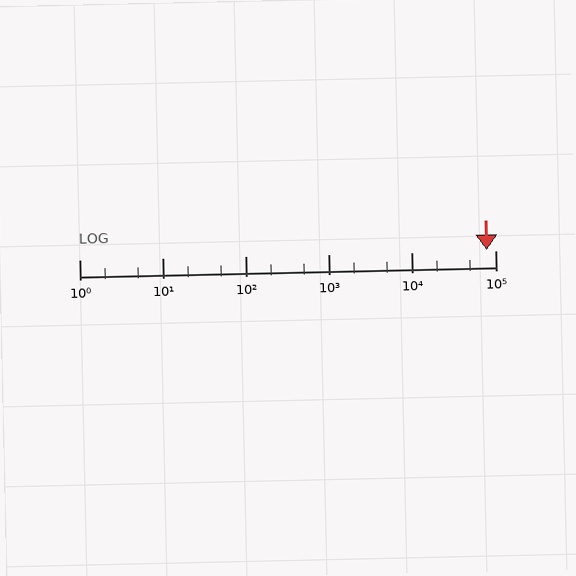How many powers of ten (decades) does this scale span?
The scale spans 5 decades, from 1 to 100000.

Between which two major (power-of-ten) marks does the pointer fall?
The pointer is between 10000 and 100000.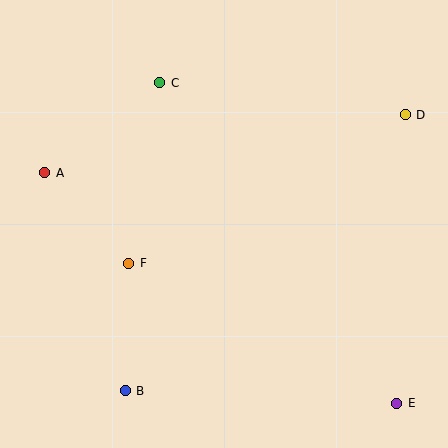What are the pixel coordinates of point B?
Point B is at (125, 391).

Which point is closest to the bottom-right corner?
Point E is closest to the bottom-right corner.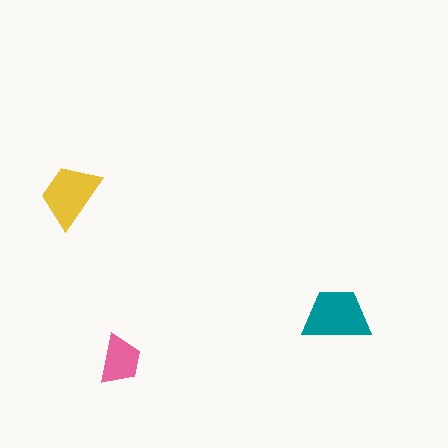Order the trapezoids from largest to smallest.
the teal one, the yellow one, the pink one.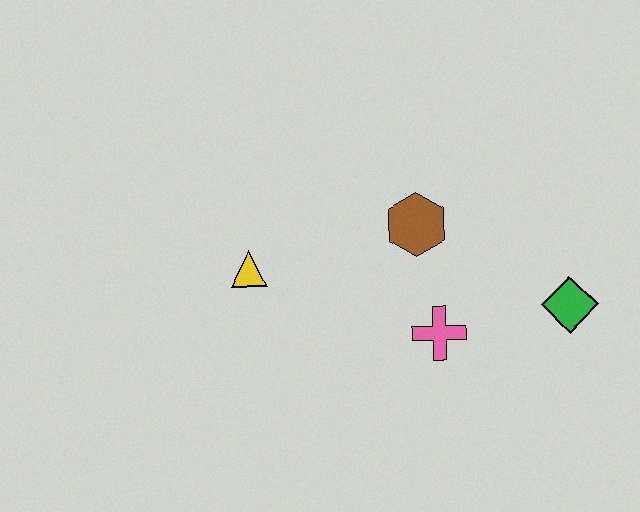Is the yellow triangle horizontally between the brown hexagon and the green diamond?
No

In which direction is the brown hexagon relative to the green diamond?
The brown hexagon is to the left of the green diamond.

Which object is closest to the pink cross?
The brown hexagon is closest to the pink cross.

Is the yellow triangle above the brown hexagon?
No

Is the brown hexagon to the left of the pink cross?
Yes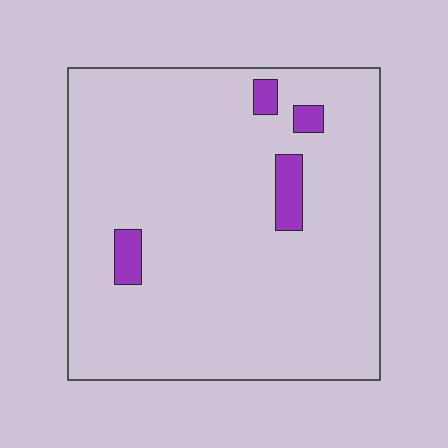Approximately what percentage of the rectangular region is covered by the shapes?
Approximately 5%.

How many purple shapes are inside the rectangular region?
4.